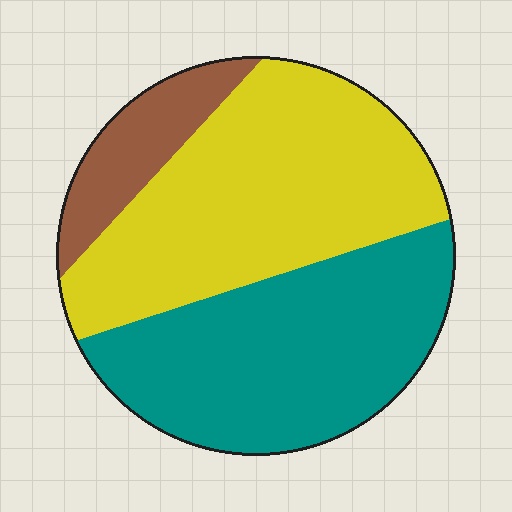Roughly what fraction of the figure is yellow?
Yellow covers roughly 45% of the figure.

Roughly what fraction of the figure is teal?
Teal takes up between a third and a half of the figure.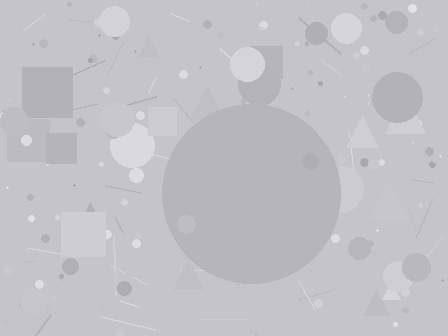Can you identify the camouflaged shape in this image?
The camouflaged shape is a circle.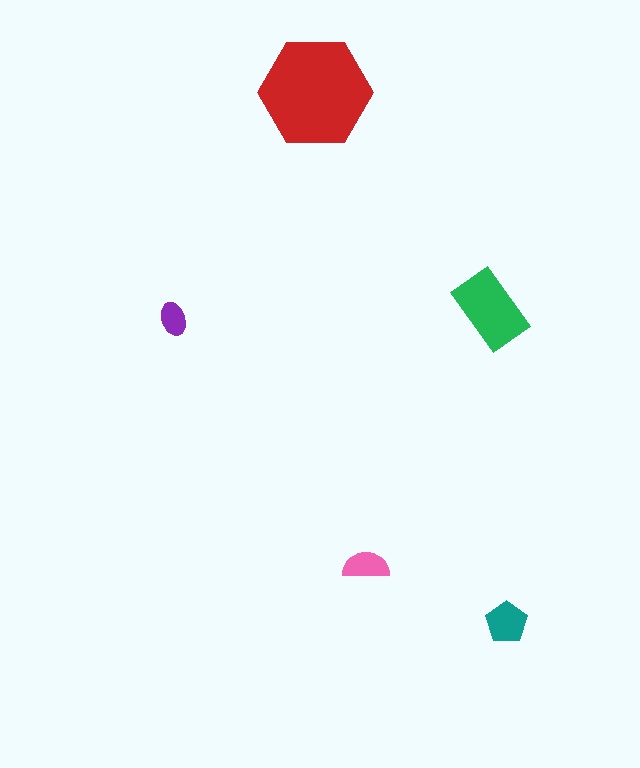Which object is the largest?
The red hexagon.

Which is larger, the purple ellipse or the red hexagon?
The red hexagon.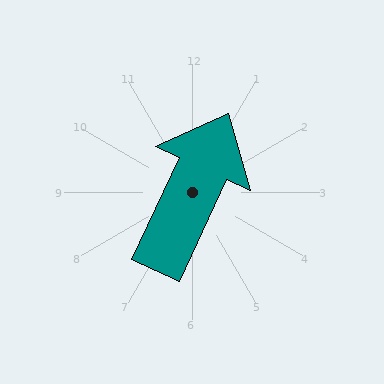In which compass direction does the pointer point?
Northeast.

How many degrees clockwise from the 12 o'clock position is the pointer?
Approximately 25 degrees.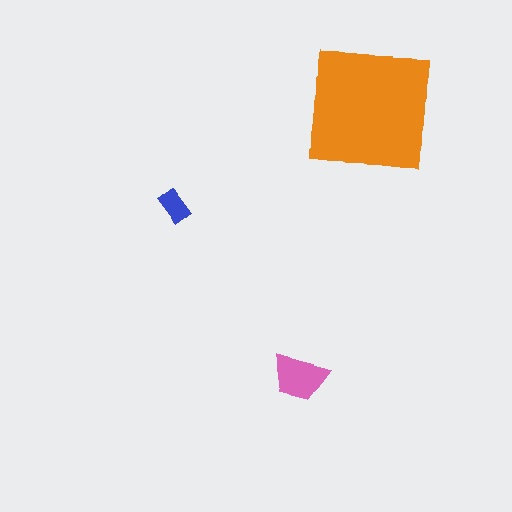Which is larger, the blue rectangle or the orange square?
The orange square.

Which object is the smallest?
The blue rectangle.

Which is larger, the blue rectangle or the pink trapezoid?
The pink trapezoid.